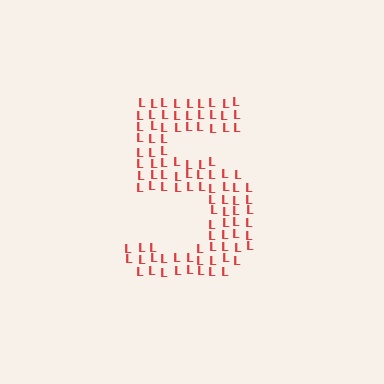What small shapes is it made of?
It is made of small letter L's.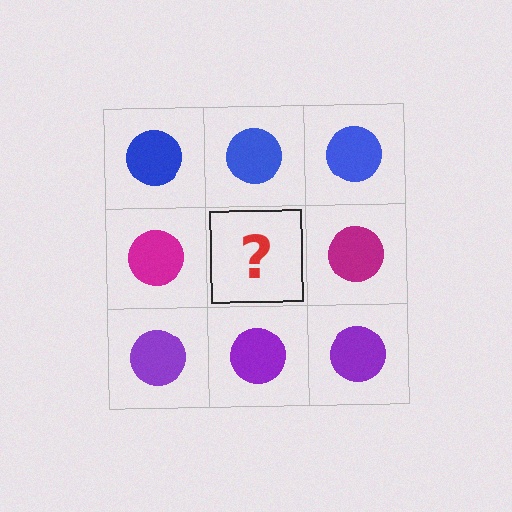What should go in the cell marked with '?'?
The missing cell should contain a magenta circle.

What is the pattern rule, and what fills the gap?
The rule is that each row has a consistent color. The gap should be filled with a magenta circle.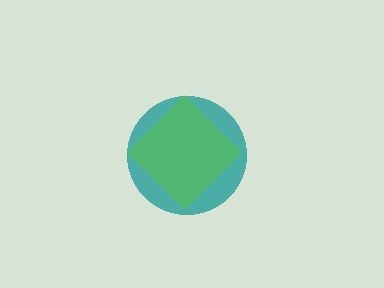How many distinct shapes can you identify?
There are 2 distinct shapes: a teal circle, a lime diamond.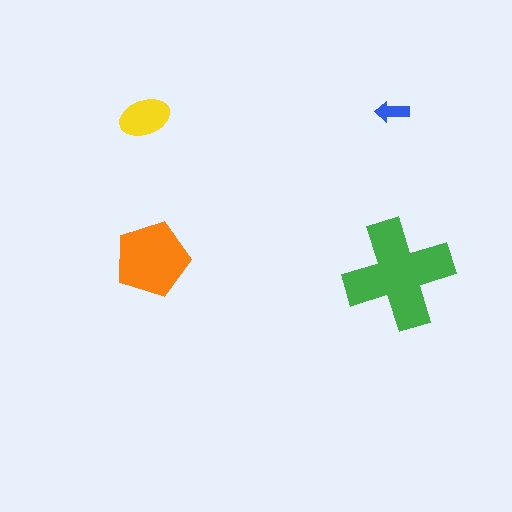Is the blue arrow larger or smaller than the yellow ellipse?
Smaller.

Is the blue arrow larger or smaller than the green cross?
Smaller.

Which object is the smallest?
The blue arrow.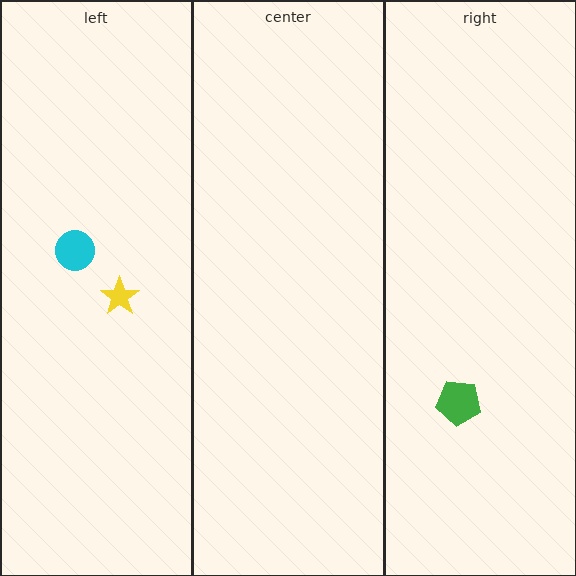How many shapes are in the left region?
2.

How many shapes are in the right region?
1.